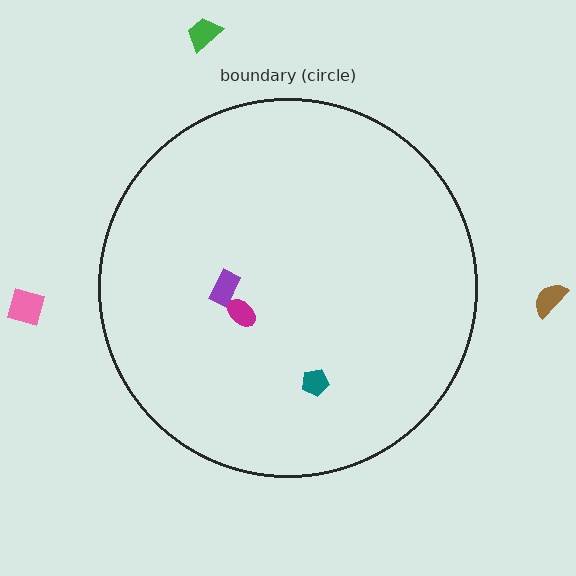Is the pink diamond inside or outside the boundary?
Outside.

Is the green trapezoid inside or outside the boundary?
Outside.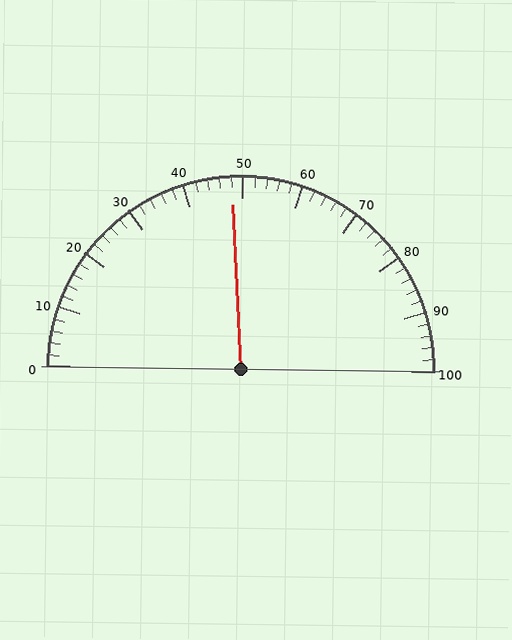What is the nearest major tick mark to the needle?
The nearest major tick mark is 50.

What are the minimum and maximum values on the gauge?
The gauge ranges from 0 to 100.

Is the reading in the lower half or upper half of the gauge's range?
The reading is in the lower half of the range (0 to 100).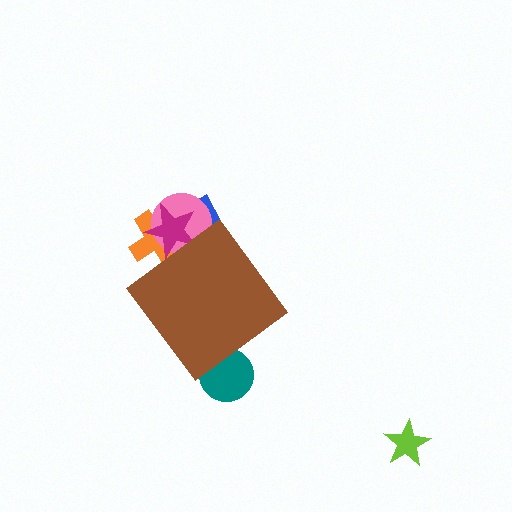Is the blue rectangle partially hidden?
Yes, the blue rectangle is partially hidden behind the brown diamond.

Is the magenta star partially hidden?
Yes, the magenta star is partially hidden behind the brown diamond.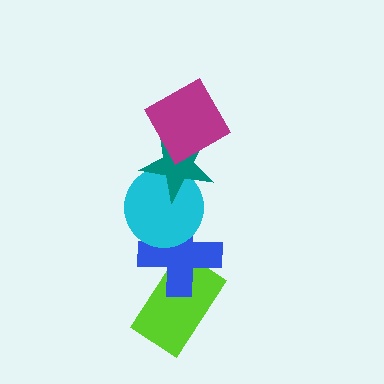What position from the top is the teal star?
The teal star is 2nd from the top.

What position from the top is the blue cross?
The blue cross is 4th from the top.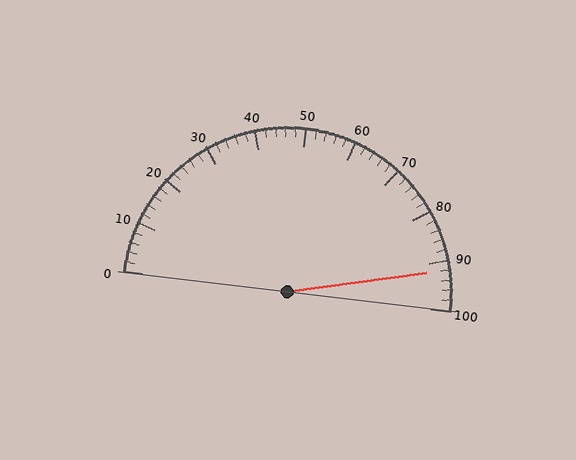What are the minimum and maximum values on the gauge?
The gauge ranges from 0 to 100.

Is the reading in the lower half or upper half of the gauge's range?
The reading is in the upper half of the range (0 to 100).